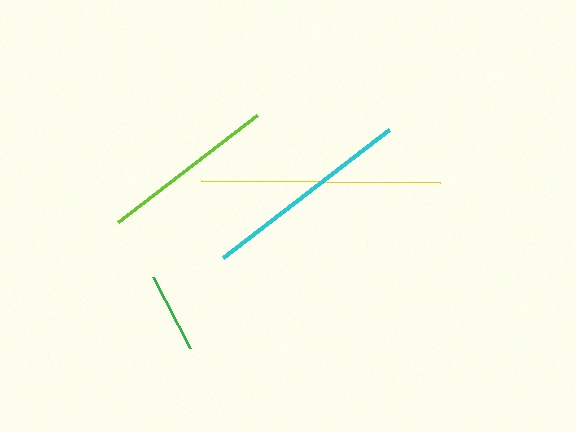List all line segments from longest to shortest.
From longest to shortest: yellow, cyan, lime, green.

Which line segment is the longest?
The yellow line is the longest at approximately 239 pixels.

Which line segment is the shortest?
The green line is the shortest at approximately 81 pixels.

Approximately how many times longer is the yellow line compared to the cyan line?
The yellow line is approximately 1.1 times the length of the cyan line.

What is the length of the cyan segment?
The cyan segment is approximately 210 pixels long.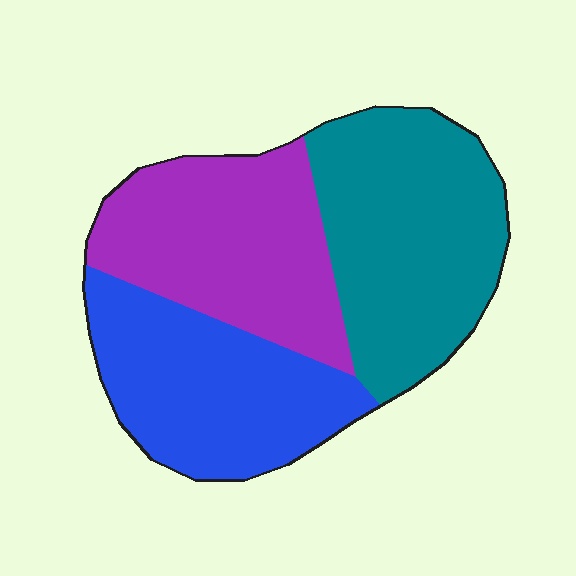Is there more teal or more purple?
Teal.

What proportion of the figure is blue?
Blue takes up about one third (1/3) of the figure.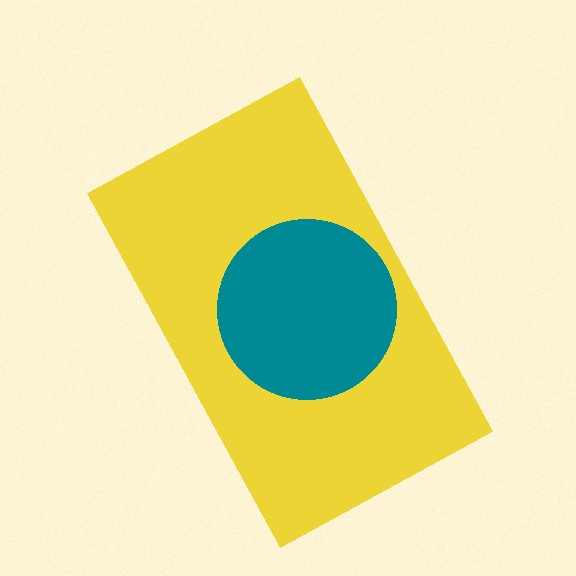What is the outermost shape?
The yellow rectangle.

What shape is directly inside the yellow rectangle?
The teal circle.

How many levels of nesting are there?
2.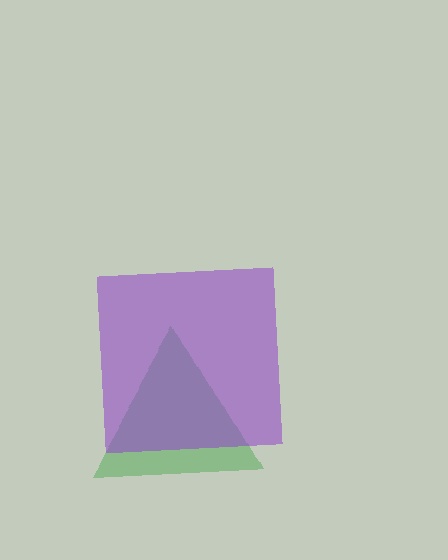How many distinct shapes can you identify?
There are 2 distinct shapes: a green triangle, a purple square.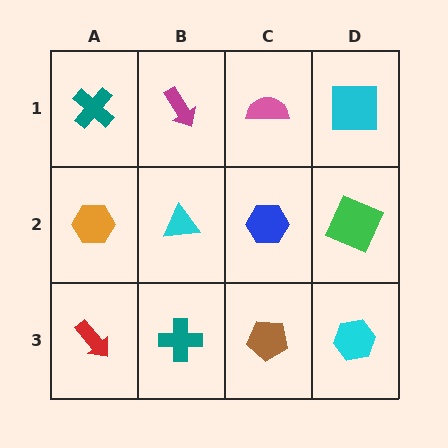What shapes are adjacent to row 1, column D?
A green square (row 2, column D), a pink semicircle (row 1, column C).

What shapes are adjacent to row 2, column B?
A magenta arrow (row 1, column B), a teal cross (row 3, column B), an orange hexagon (row 2, column A), a blue hexagon (row 2, column C).